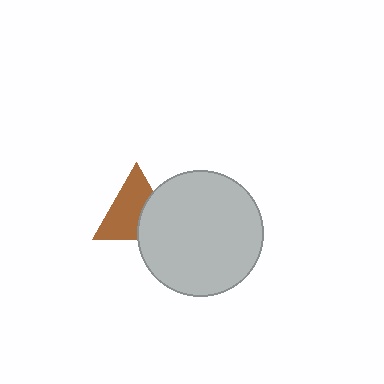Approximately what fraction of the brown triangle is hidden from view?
Roughly 36% of the brown triangle is hidden behind the light gray circle.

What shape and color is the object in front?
The object in front is a light gray circle.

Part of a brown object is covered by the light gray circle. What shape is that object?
It is a triangle.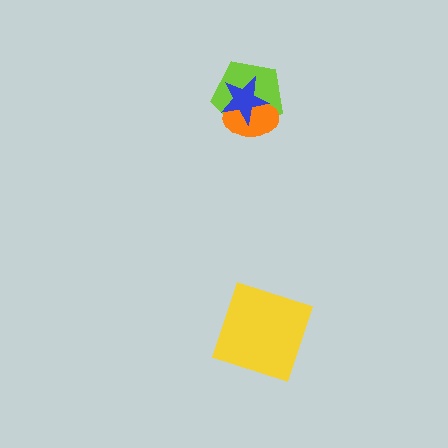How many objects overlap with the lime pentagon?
2 objects overlap with the lime pentagon.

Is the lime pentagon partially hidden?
Yes, it is partially covered by another shape.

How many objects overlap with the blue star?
2 objects overlap with the blue star.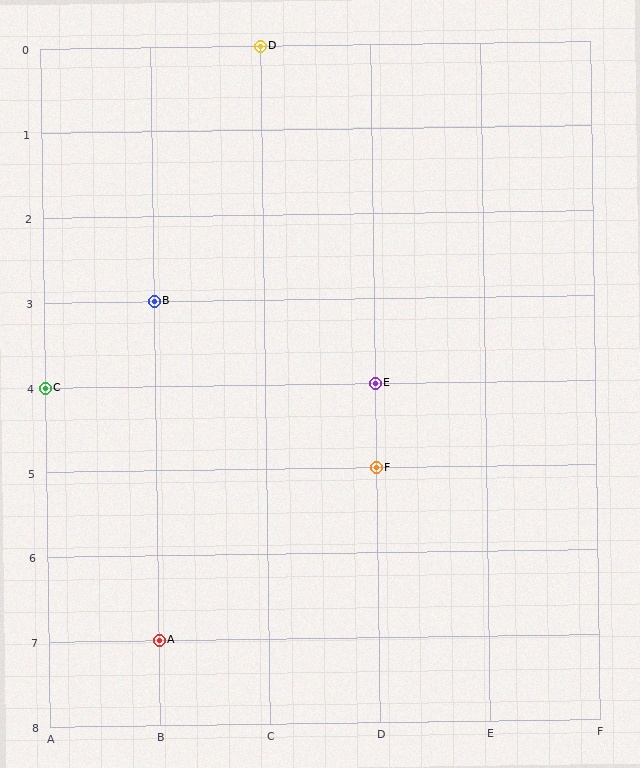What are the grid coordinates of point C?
Point C is at grid coordinates (A, 4).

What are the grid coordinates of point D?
Point D is at grid coordinates (C, 0).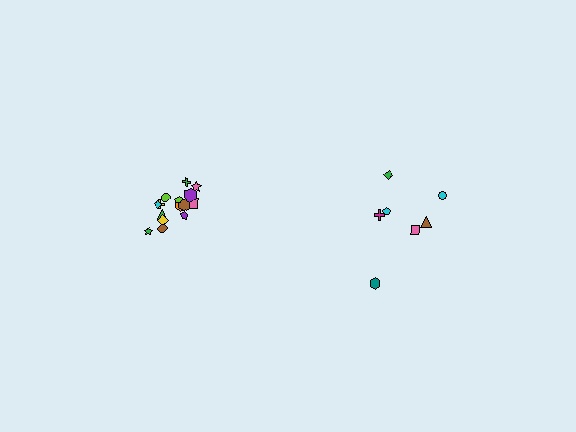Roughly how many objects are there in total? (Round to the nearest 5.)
Roughly 20 objects in total.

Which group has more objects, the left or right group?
The left group.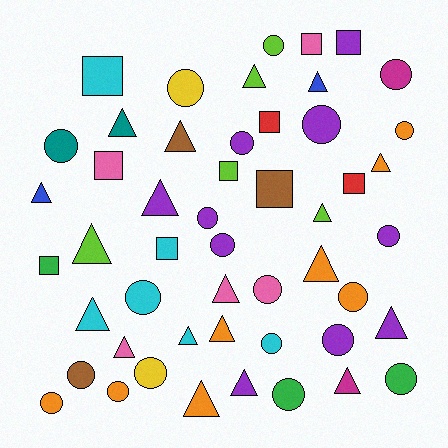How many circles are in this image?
There are 21 circles.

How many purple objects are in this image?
There are 10 purple objects.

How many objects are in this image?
There are 50 objects.